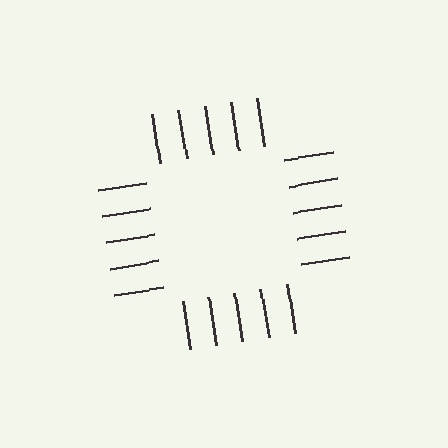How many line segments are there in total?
20 — 5 along each of the 4 edges.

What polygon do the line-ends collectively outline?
An illusory square — the line segments terminate on its edges but no continuous stroke is drawn.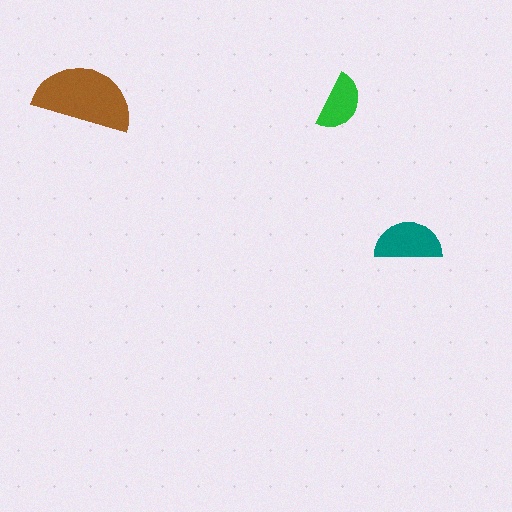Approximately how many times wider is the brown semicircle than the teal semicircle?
About 1.5 times wider.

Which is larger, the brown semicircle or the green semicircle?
The brown one.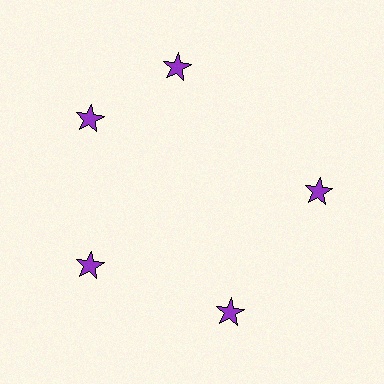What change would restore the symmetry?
The symmetry would be restored by rotating it back into even spacing with its neighbors so that all 5 stars sit at equal angles and equal distance from the center.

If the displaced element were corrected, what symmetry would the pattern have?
It would have 5-fold rotational symmetry — the pattern would map onto itself every 72 degrees.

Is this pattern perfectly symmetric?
No. The 5 purple stars are arranged in a ring, but one element near the 1 o'clock position is rotated out of alignment along the ring, breaking the 5-fold rotational symmetry.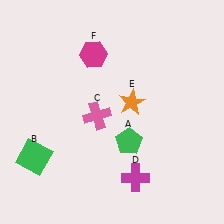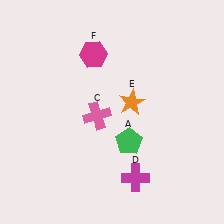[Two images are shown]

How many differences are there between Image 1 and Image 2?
There is 1 difference between the two images.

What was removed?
The green square (B) was removed in Image 2.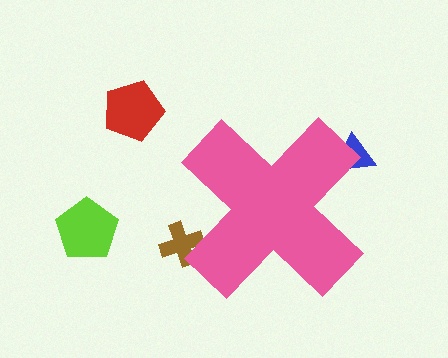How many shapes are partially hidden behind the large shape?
2 shapes are partially hidden.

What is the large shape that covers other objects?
A pink cross.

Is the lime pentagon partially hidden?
No, the lime pentagon is fully visible.